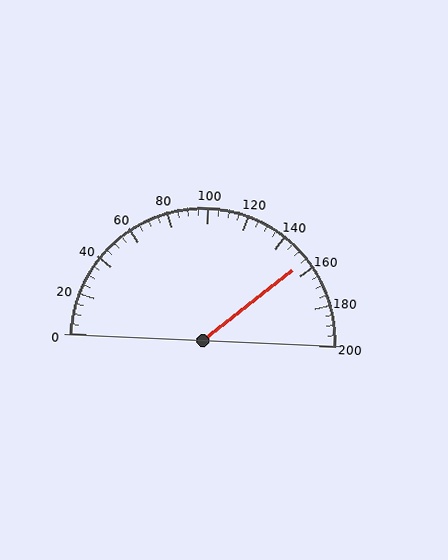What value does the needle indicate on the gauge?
The needle indicates approximately 155.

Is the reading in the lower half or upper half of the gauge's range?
The reading is in the upper half of the range (0 to 200).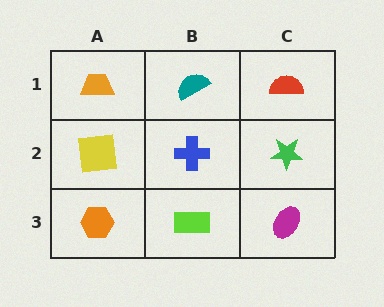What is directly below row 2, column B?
A lime rectangle.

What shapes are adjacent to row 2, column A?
An orange trapezoid (row 1, column A), an orange hexagon (row 3, column A), a blue cross (row 2, column B).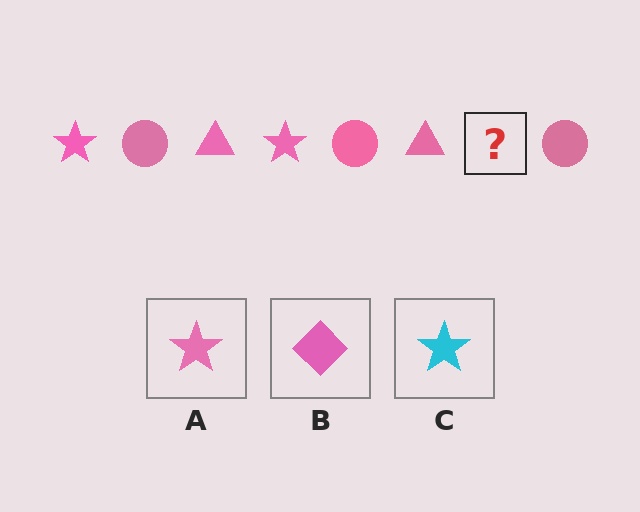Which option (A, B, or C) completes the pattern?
A.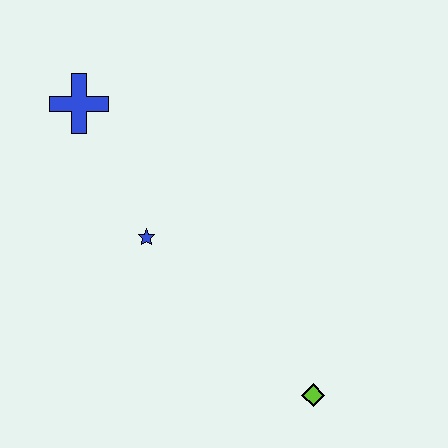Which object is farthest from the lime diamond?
The blue cross is farthest from the lime diamond.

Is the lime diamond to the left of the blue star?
No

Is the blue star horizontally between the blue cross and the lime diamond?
Yes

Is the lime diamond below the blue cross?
Yes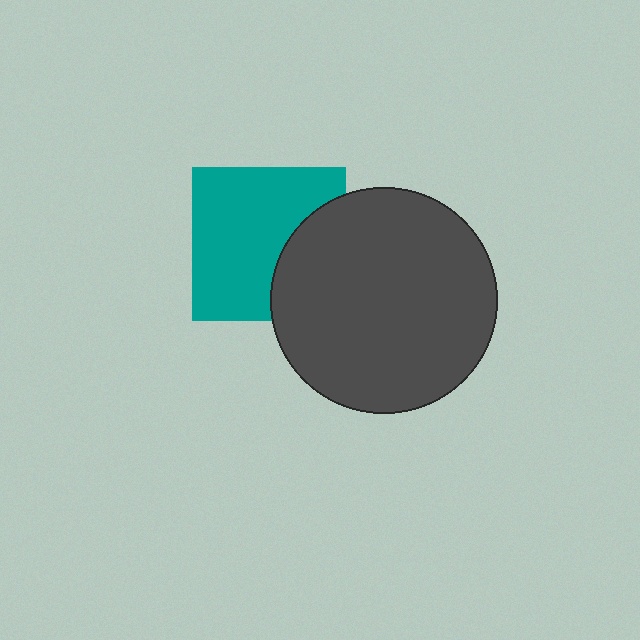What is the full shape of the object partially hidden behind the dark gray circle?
The partially hidden object is a teal square.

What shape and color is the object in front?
The object in front is a dark gray circle.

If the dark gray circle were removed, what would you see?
You would see the complete teal square.